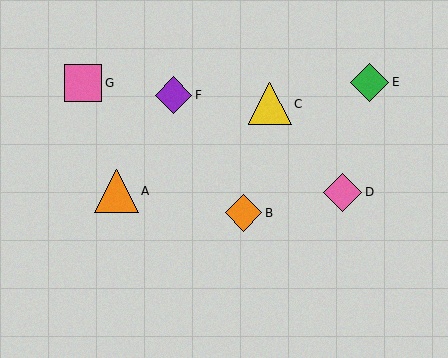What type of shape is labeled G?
Shape G is a pink square.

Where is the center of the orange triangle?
The center of the orange triangle is at (116, 191).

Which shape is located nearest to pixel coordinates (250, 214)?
The orange diamond (labeled B) at (244, 213) is nearest to that location.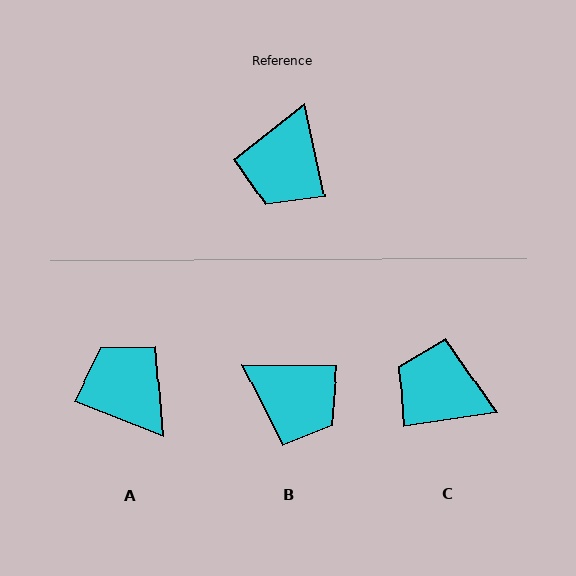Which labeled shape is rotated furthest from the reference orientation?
A, about 124 degrees away.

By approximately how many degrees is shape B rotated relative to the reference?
Approximately 78 degrees counter-clockwise.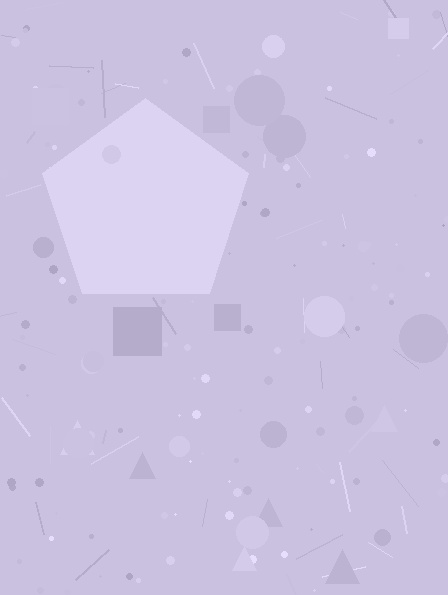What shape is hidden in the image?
A pentagon is hidden in the image.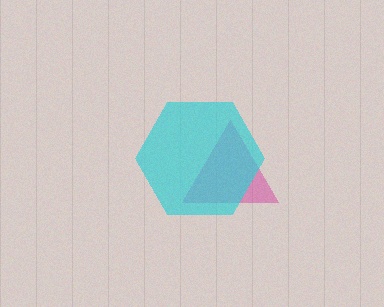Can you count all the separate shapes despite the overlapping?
Yes, there are 2 separate shapes.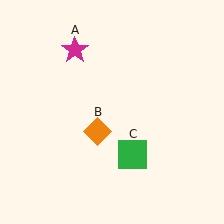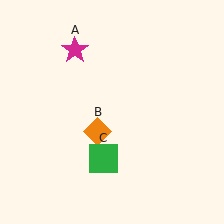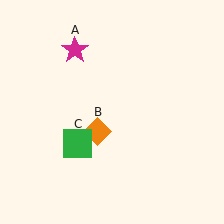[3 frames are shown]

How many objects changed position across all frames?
1 object changed position: green square (object C).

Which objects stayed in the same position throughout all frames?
Magenta star (object A) and orange diamond (object B) remained stationary.